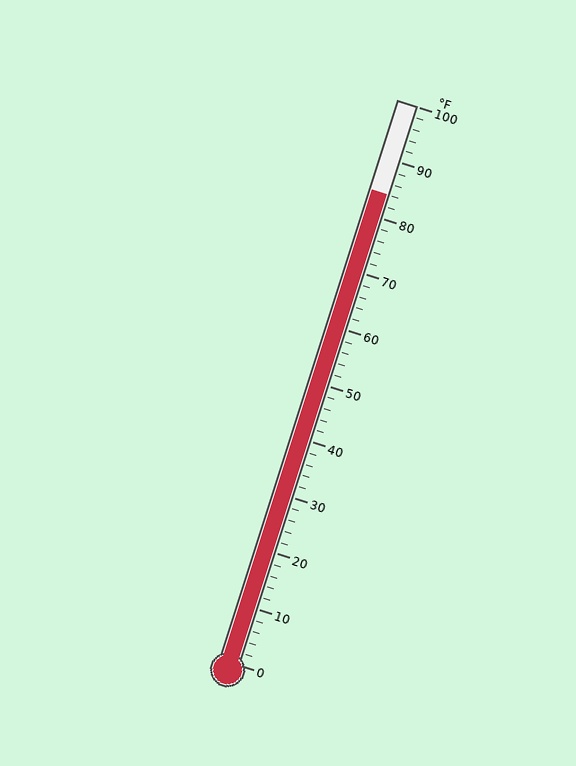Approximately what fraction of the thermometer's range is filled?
The thermometer is filled to approximately 85% of its range.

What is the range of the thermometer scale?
The thermometer scale ranges from 0°F to 100°F.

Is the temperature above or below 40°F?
The temperature is above 40°F.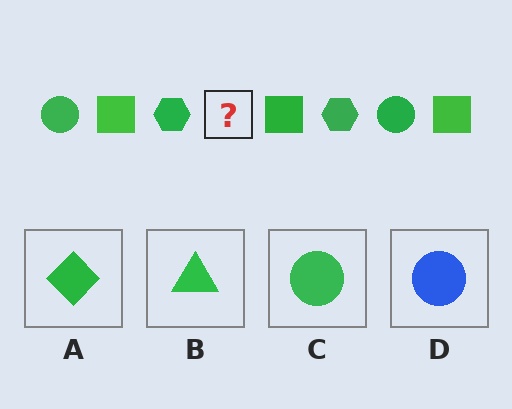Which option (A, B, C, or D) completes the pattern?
C.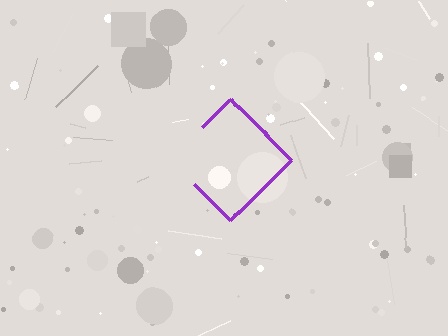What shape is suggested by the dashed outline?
The dashed outline suggests a diamond.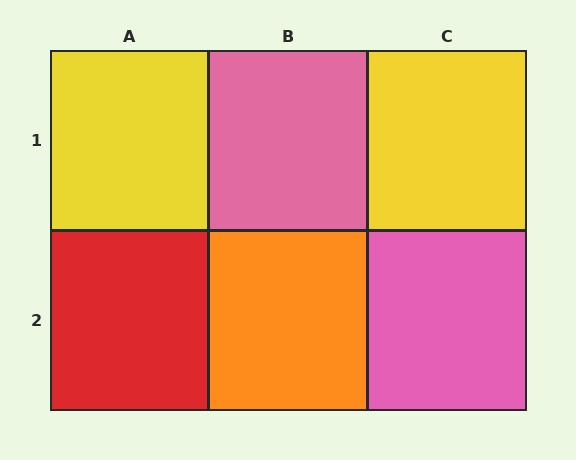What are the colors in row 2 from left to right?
Red, orange, pink.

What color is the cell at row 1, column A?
Yellow.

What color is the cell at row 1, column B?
Pink.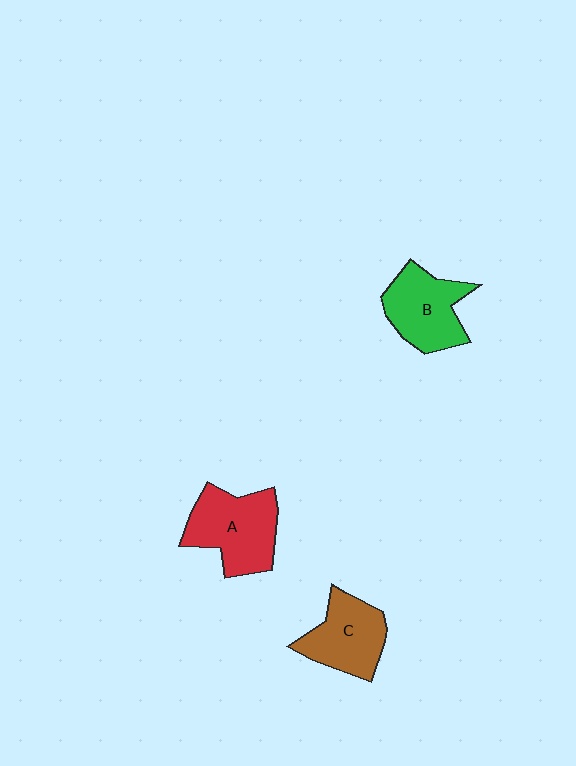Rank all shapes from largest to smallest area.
From largest to smallest: A (red), B (green), C (brown).